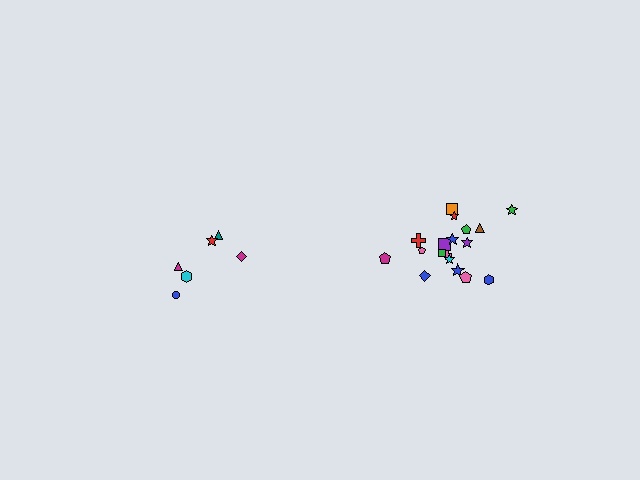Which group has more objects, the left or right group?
The right group.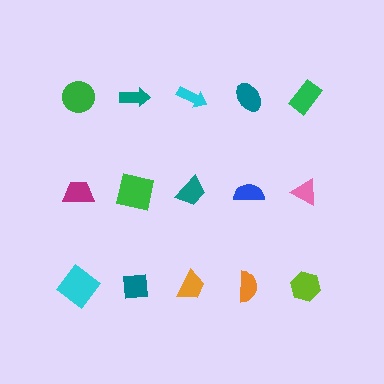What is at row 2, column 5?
A pink triangle.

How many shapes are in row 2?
5 shapes.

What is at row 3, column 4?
An orange semicircle.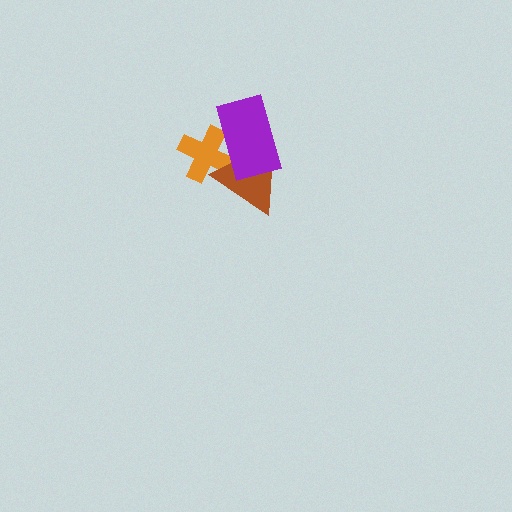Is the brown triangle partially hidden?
Yes, it is partially covered by another shape.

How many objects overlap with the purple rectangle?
2 objects overlap with the purple rectangle.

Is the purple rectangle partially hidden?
No, no other shape covers it.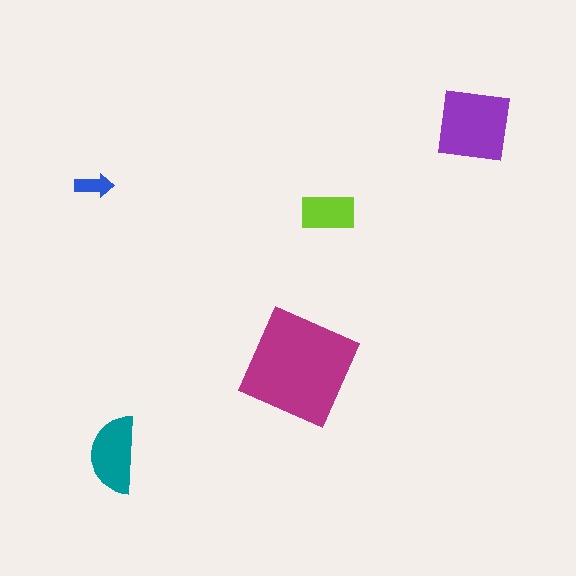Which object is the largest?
The magenta square.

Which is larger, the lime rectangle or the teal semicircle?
The teal semicircle.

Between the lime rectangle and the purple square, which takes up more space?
The purple square.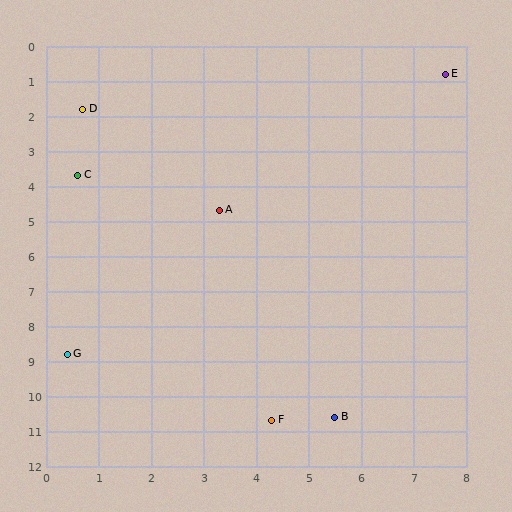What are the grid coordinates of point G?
Point G is at approximately (0.4, 8.8).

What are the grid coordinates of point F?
Point F is at approximately (4.3, 10.7).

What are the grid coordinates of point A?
Point A is at approximately (3.3, 4.7).